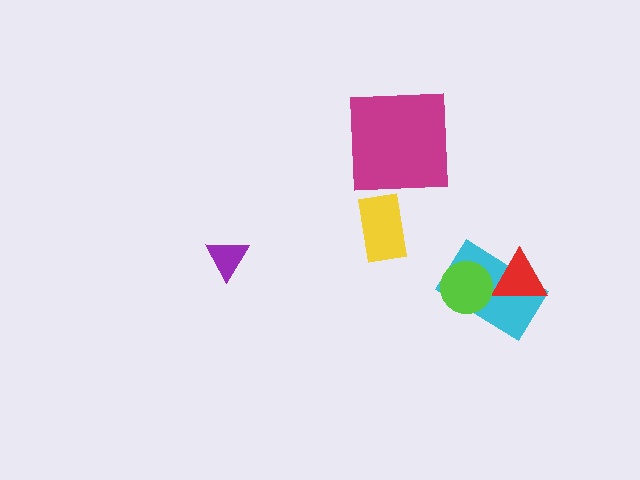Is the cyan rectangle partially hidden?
Yes, it is partially covered by another shape.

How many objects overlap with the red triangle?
1 object overlaps with the red triangle.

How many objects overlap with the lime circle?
1 object overlaps with the lime circle.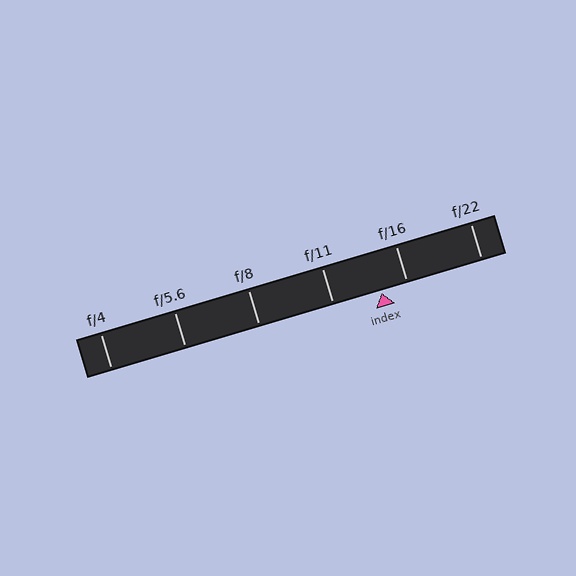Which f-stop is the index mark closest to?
The index mark is closest to f/16.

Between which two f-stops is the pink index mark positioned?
The index mark is between f/11 and f/16.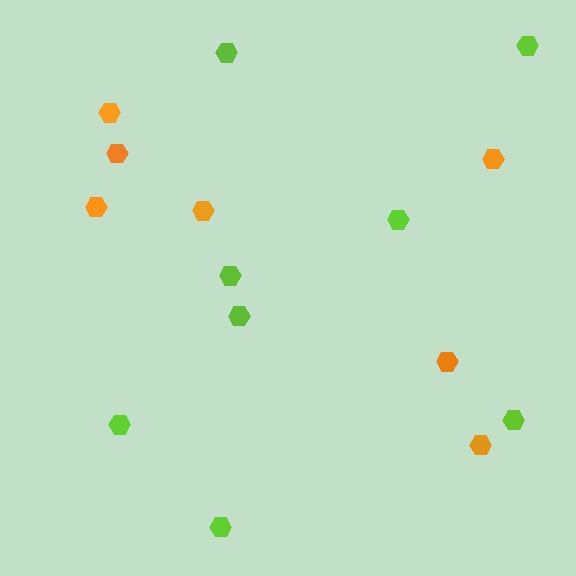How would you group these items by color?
There are 2 groups: one group of lime hexagons (8) and one group of orange hexagons (7).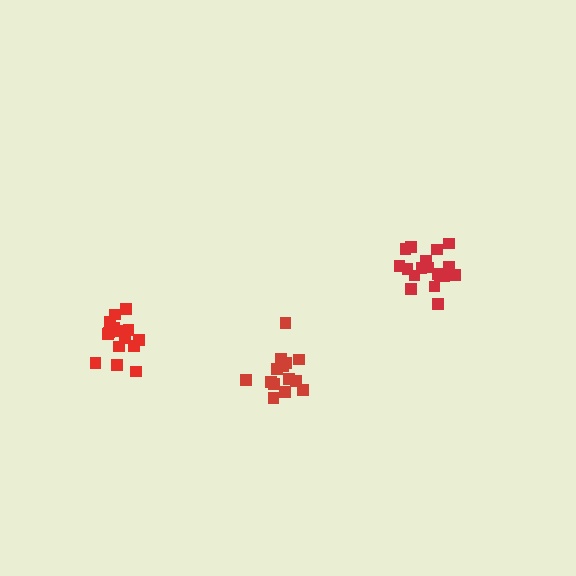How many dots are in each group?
Group 1: 16 dots, Group 2: 20 dots, Group 3: 15 dots (51 total).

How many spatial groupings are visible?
There are 3 spatial groupings.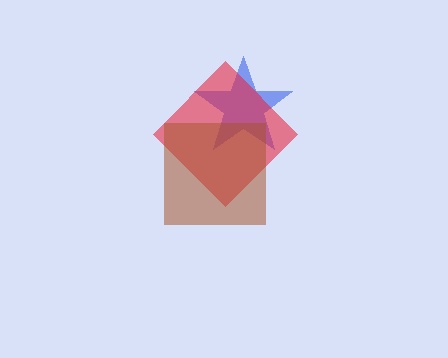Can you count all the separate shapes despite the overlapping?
Yes, there are 3 separate shapes.